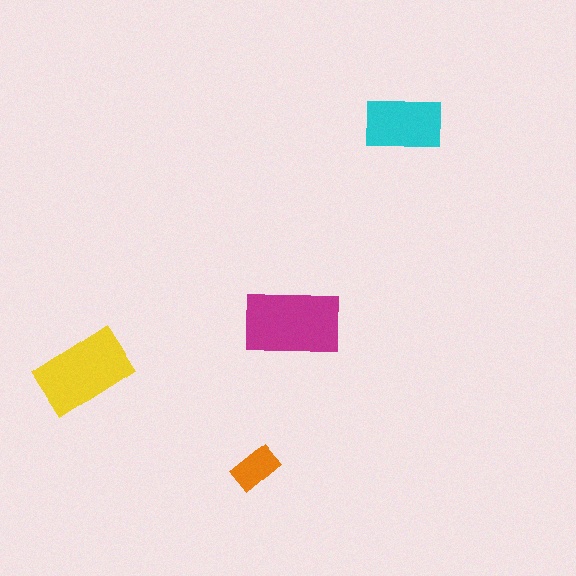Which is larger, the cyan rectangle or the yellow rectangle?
The yellow one.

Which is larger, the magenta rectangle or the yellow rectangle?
The magenta one.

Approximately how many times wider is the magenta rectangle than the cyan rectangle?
About 1.5 times wider.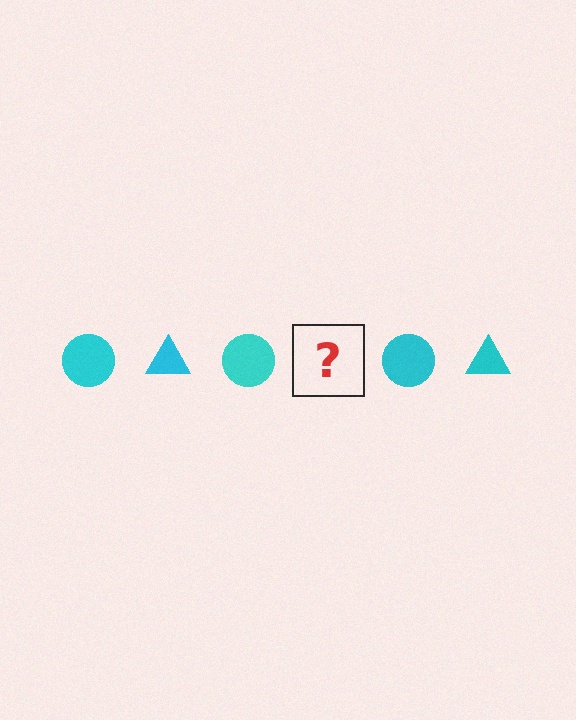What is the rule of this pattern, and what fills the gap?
The rule is that the pattern cycles through circle, triangle shapes in cyan. The gap should be filled with a cyan triangle.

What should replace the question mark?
The question mark should be replaced with a cyan triangle.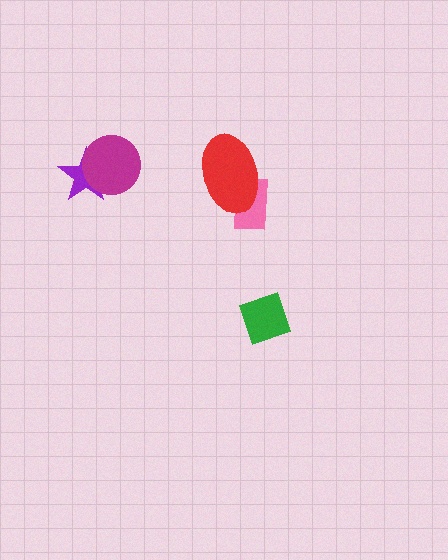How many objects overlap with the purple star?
1 object overlaps with the purple star.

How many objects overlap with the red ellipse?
1 object overlaps with the red ellipse.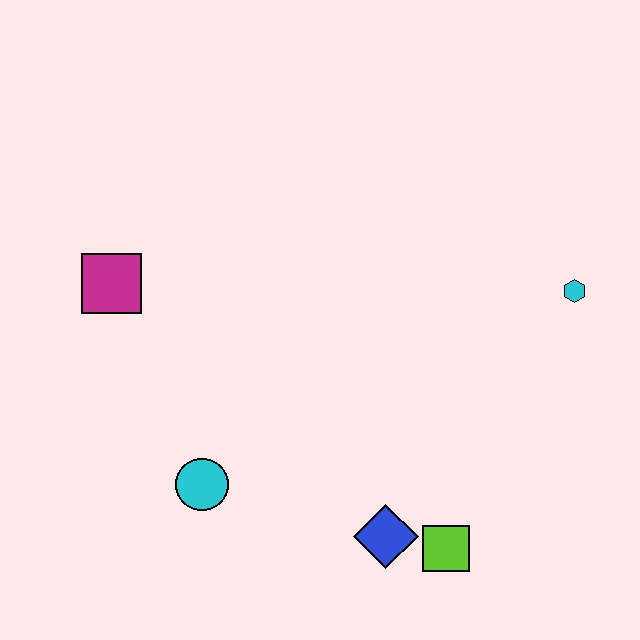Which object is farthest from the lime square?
The magenta square is farthest from the lime square.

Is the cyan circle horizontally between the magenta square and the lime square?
Yes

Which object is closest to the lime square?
The blue diamond is closest to the lime square.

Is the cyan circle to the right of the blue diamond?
No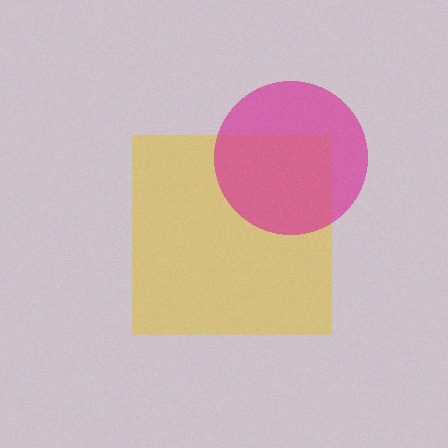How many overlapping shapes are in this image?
There are 2 overlapping shapes in the image.